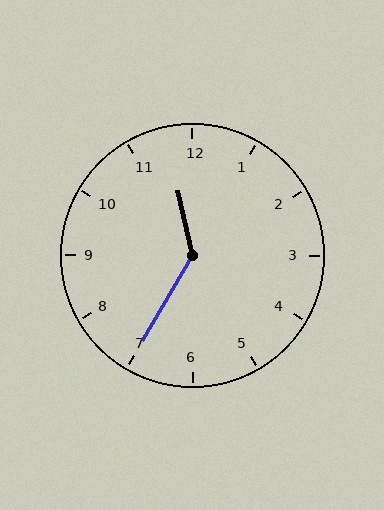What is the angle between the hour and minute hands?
Approximately 138 degrees.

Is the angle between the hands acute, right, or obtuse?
It is obtuse.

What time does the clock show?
11:35.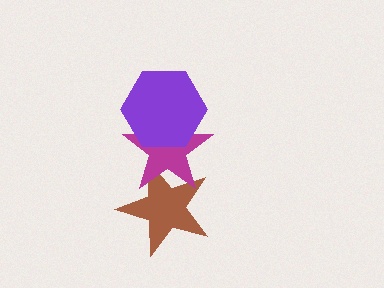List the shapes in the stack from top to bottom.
From top to bottom: the purple hexagon, the magenta star, the brown star.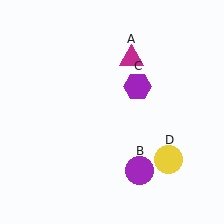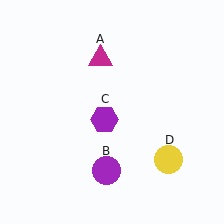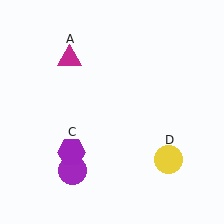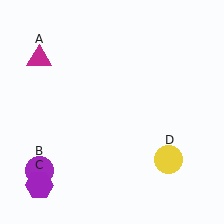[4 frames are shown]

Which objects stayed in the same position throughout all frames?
Yellow circle (object D) remained stationary.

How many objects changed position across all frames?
3 objects changed position: magenta triangle (object A), purple circle (object B), purple hexagon (object C).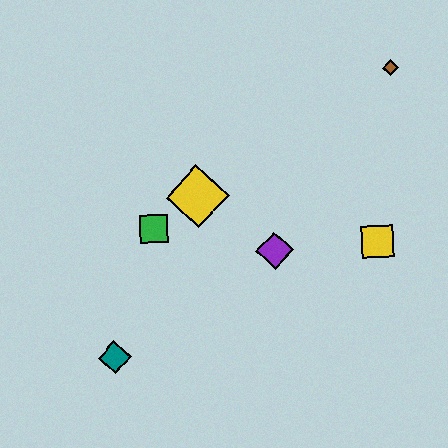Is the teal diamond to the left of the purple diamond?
Yes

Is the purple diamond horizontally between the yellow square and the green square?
Yes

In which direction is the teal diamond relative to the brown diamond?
The teal diamond is to the left of the brown diamond.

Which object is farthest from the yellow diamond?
The brown diamond is farthest from the yellow diamond.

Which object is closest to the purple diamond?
The yellow diamond is closest to the purple diamond.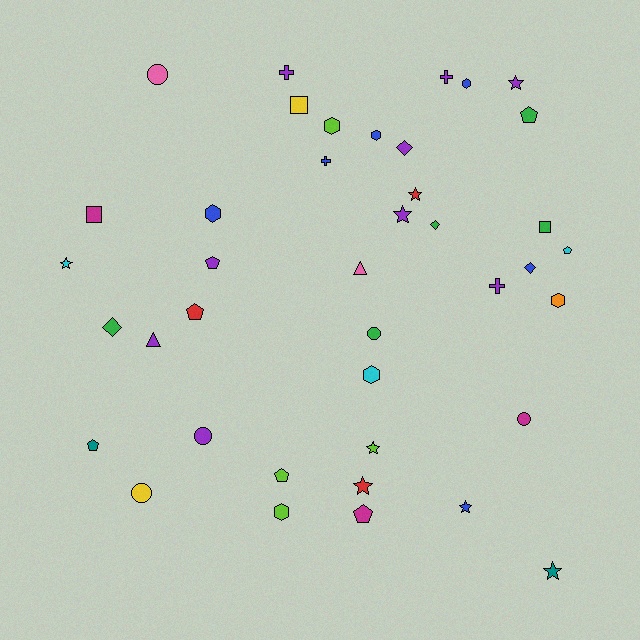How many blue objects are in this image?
There are 6 blue objects.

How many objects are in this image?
There are 40 objects.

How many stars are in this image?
There are 8 stars.